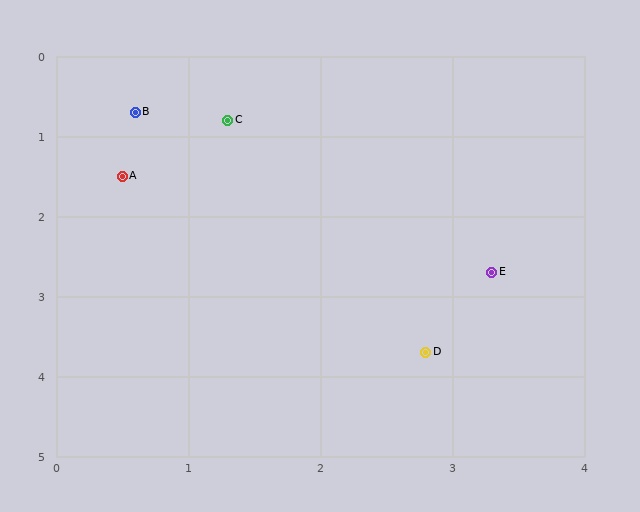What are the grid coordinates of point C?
Point C is at approximately (1.3, 0.8).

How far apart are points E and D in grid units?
Points E and D are about 1.1 grid units apart.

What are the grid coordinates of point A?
Point A is at approximately (0.5, 1.5).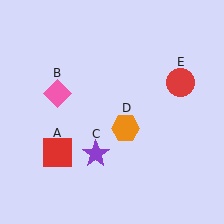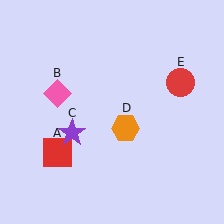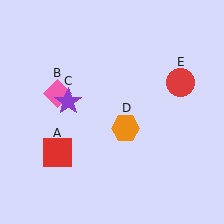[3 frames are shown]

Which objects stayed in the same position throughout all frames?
Red square (object A) and pink diamond (object B) and orange hexagon (object D) and red circle (object E) remained stationary.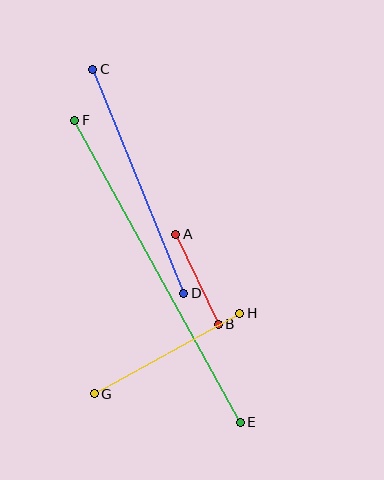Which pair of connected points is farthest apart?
Points E and F are farthest apart.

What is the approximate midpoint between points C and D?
The midpoint is at approximately (138, 181) pixels.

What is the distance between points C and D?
The distance is approximately 242 pixels.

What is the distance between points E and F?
The distance is approximately 344 pixels.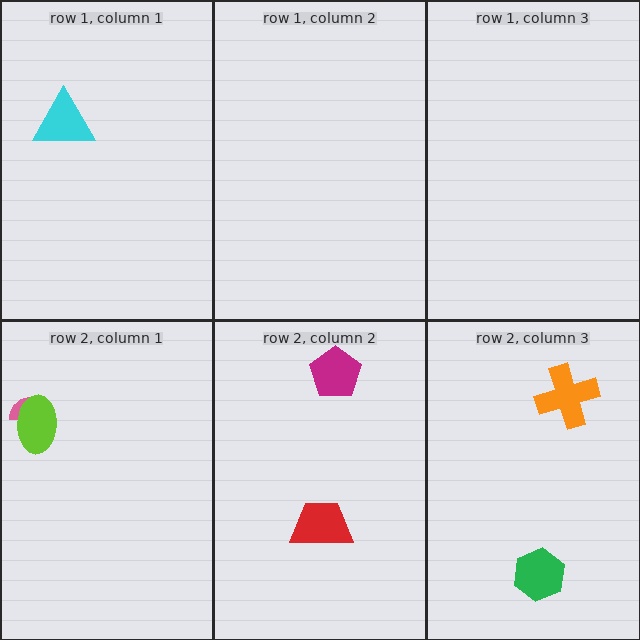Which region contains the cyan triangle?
The row 1, column 1 region.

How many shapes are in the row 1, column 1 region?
1.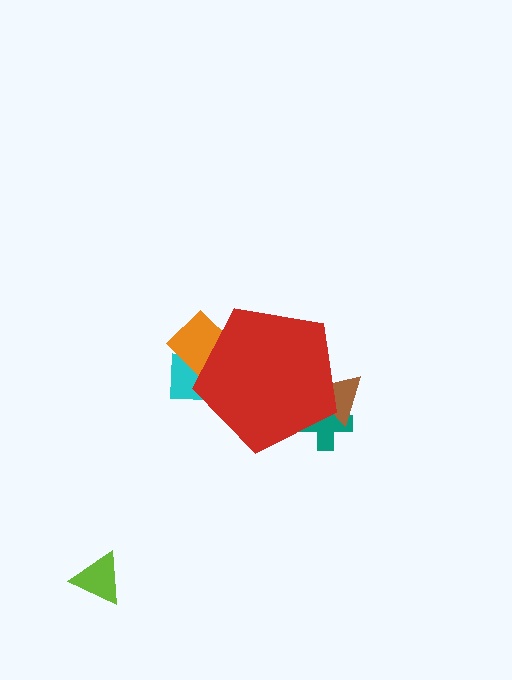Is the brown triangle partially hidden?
Yes, the brown triangle is partially hidden behind the red pentagon.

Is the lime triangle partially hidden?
No, the lime triangle is fully visible.